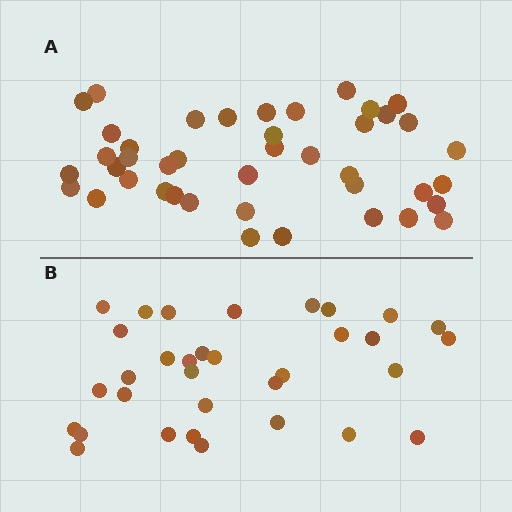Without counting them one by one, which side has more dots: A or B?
Region A (the top region) has more dots.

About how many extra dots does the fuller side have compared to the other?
Region A has roughly 8 or so more dots than region B.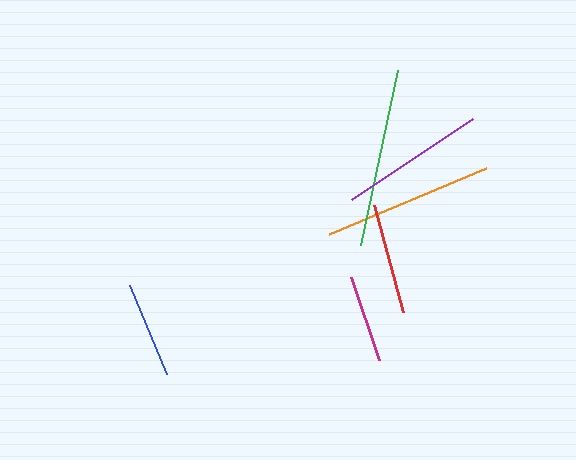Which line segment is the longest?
The green line is the longest at approximately 179 pixels.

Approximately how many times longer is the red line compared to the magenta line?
The red line is approximately 1.3 times the length of the magenta line.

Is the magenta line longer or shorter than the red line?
The red line is longer than the magenta line.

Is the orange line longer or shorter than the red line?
The orange line is longer than the red line.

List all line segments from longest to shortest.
From longest to shortest: green, orange, purple, red, blue, magenta.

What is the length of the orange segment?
The orange segment is approximately 170 pixels long.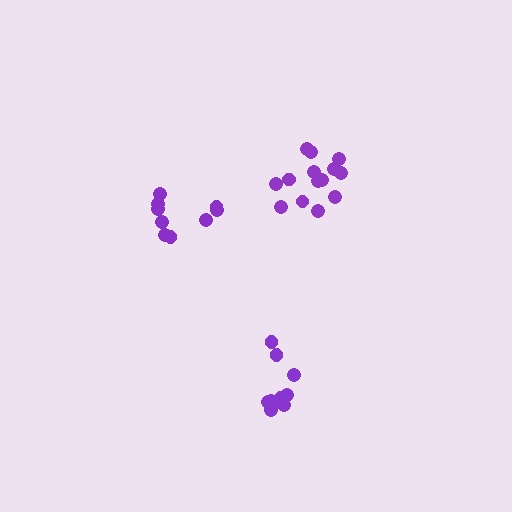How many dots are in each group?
Group 1: 14 dots, Group 2: 10 dots, Group 3: 9 dots (33 total).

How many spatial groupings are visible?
There are 3 spatial groupings.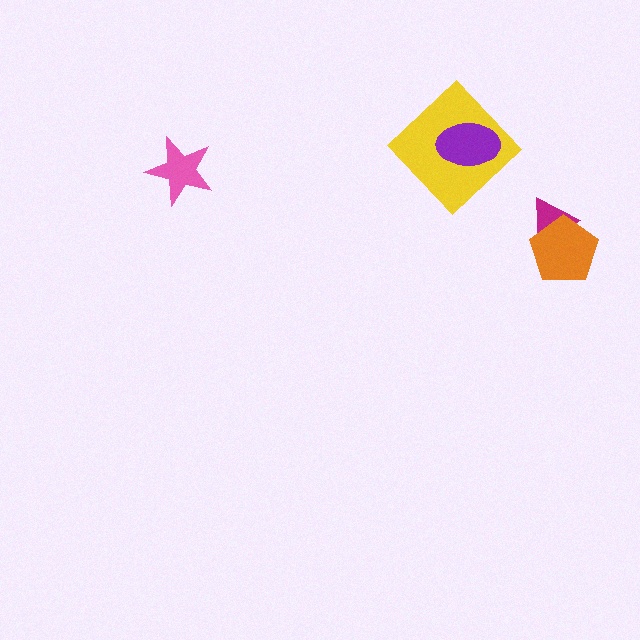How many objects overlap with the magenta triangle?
1 object overlaps with the magenta triangle.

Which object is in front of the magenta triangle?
The orange pentagon is in front of the magenta triangle.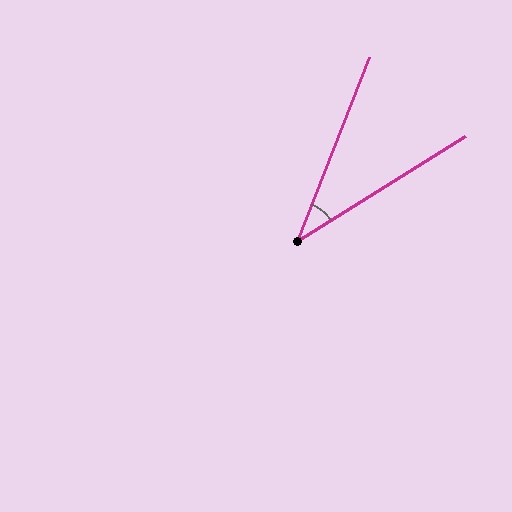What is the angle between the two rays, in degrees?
Approximately 37 degrees.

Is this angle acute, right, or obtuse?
It is acute.